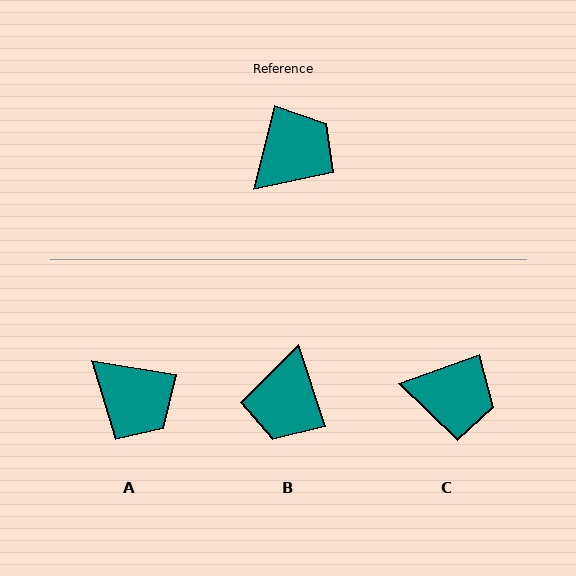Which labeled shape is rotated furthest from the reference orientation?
B, about 147 degrees away.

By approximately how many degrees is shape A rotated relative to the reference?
Approximately 85 degrees clockwise.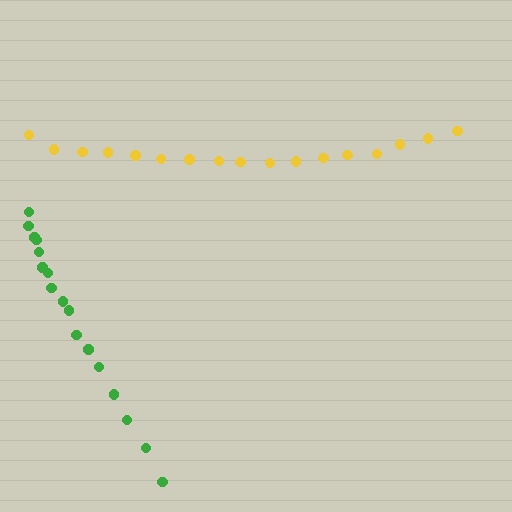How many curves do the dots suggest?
There are 2 distinct paths.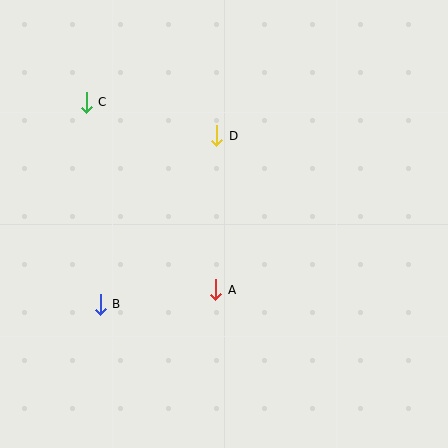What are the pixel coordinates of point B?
Point B is at (100, 304).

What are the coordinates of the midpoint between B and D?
The midpoint between B and D is at (158, 220).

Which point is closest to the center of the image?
Point A at (216, 290) is closest to the center.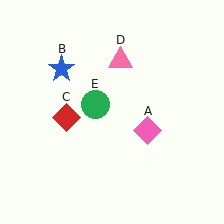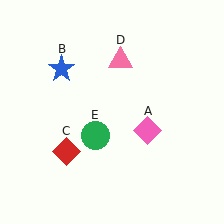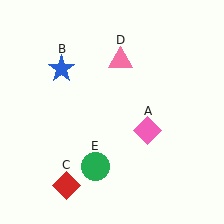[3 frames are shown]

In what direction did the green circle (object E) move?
The green circle (object E) moved down.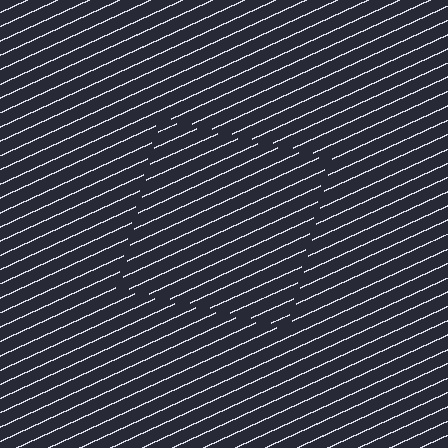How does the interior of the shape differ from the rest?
The interior of the shape contains the same grating, shifted by half a period — the contour is defined by the phase discontinuity where line-ends from the inner and outer gratings abut.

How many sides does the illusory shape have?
4 sides — the line-ends trace a square.